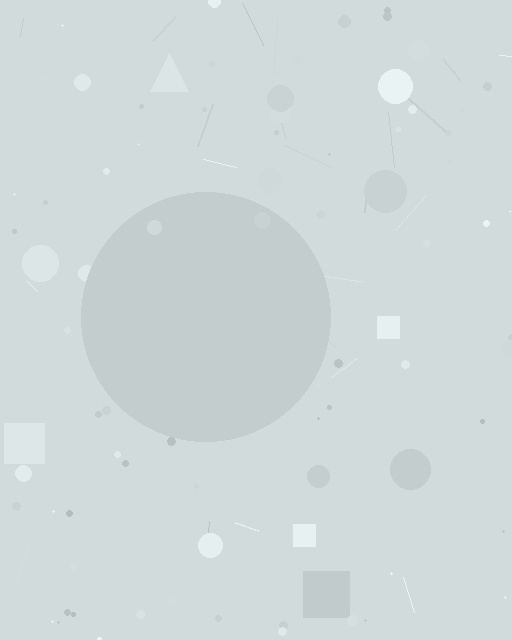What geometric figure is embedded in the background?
A circle is embedded in the background.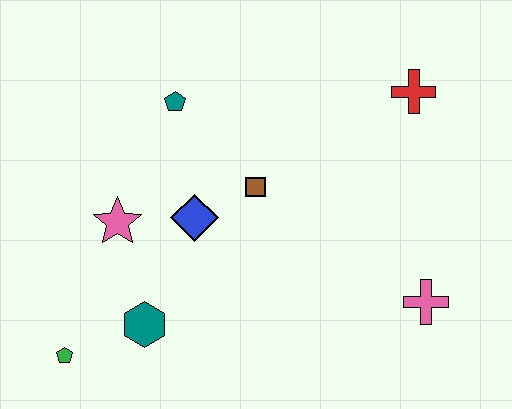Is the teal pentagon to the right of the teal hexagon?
Yes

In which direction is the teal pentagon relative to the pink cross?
The teal pentagon is to the left of the pink cross.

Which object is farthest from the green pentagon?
The red cross is farthest from the green pentagon.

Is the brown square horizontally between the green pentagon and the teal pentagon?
No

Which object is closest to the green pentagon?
The teal hexagon is closest to the green pentagon.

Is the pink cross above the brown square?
No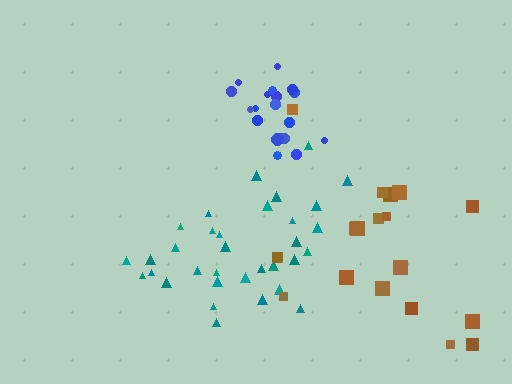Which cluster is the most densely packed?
Blue.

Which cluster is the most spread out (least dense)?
Brown.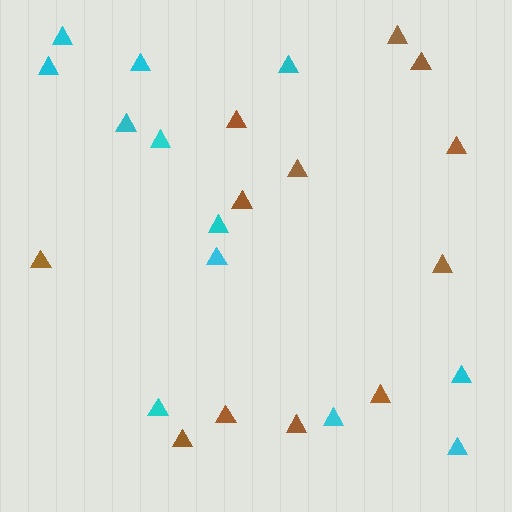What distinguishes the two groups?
There are 2 groups: one group of cyan triangles (12) and one group of brown triangles (12).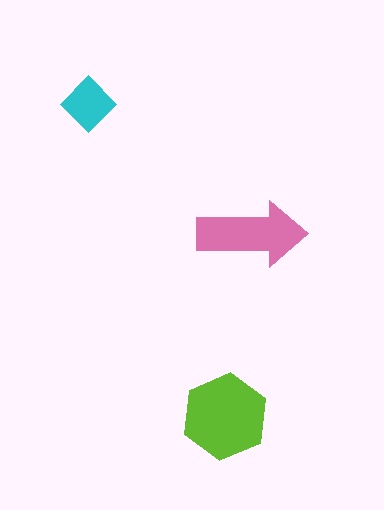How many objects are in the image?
There are 3 objects in the image.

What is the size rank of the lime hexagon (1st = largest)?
1st.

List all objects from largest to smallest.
The lime hexagon, the pink arrow, the cyan diamond.